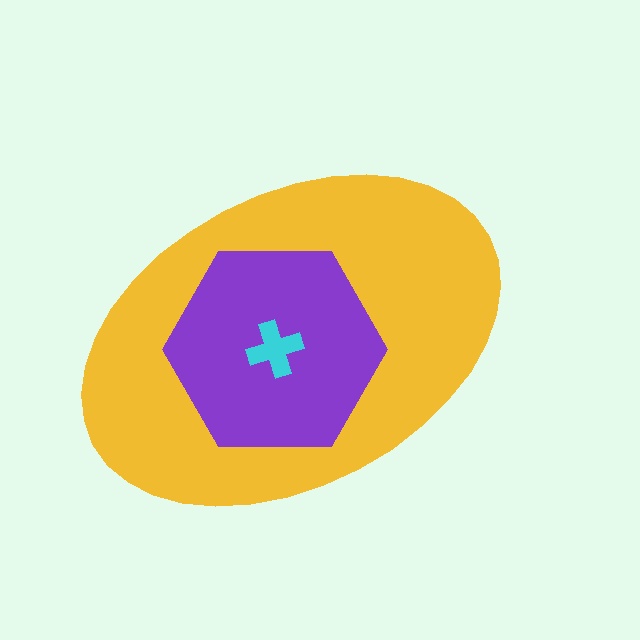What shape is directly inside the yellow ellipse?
The purple hexagon.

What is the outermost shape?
The yellow ellipse.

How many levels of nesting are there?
3.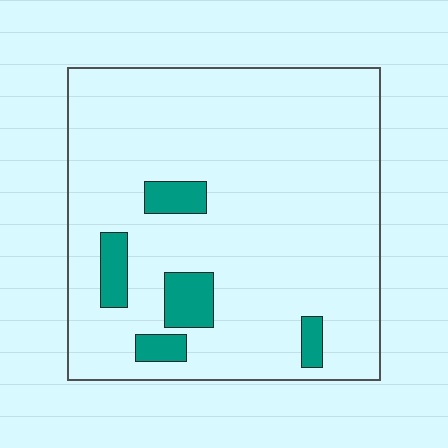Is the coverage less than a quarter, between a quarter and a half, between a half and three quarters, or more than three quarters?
Less than a quarter.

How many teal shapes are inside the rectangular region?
5.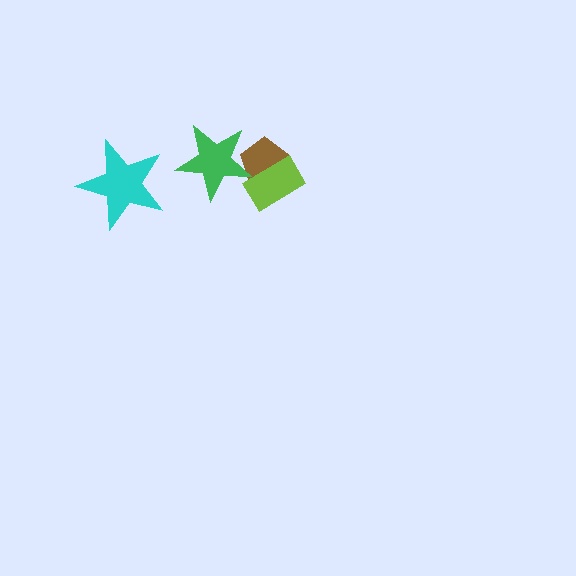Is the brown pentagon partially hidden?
Yes, it is partially covered by another shape.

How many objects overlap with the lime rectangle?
1 object overlaps with the lime rectangle.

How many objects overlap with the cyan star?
0 objects overlap with the cyan star.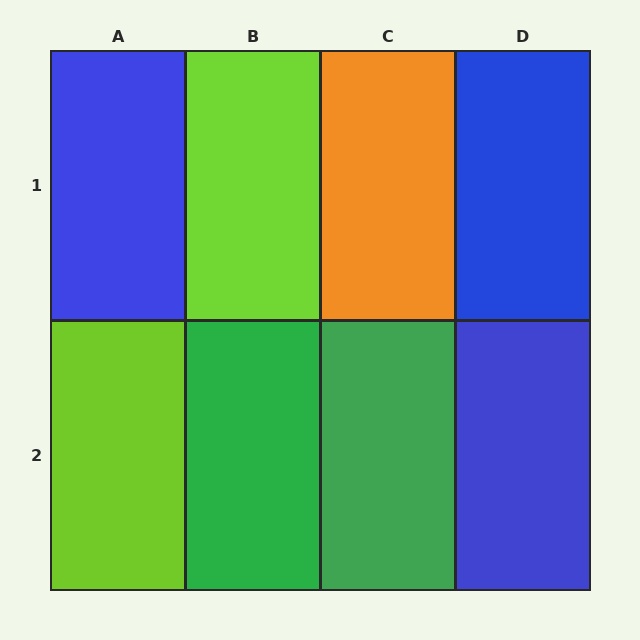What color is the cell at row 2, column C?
Green.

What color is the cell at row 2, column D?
Blue.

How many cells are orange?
1 cell is orange.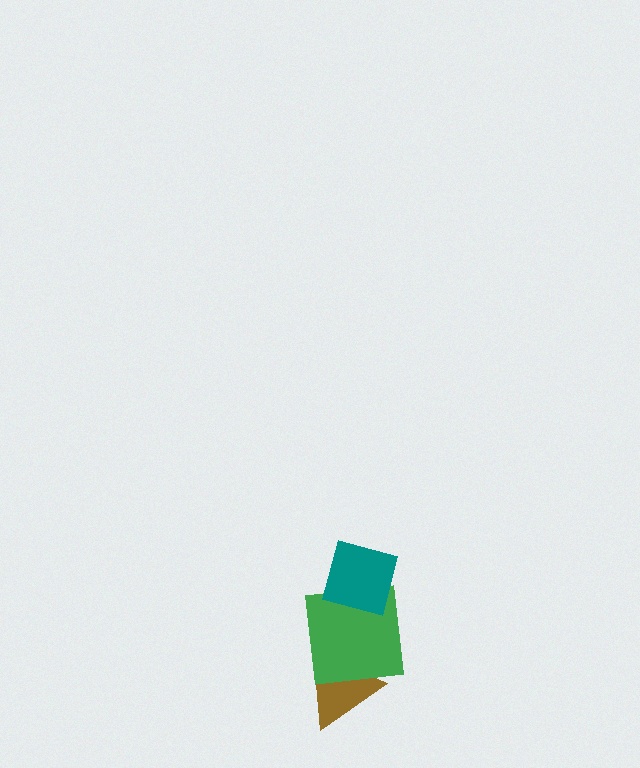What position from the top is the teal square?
The teal square is 1st from the top.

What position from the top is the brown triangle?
The brown triangle is 3rd from the top.